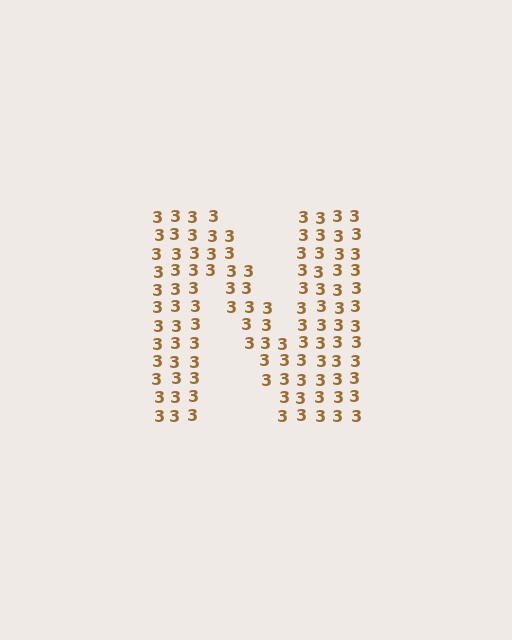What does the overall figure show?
The overall figure shows the letter N.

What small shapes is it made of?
It is made of small digit 3's.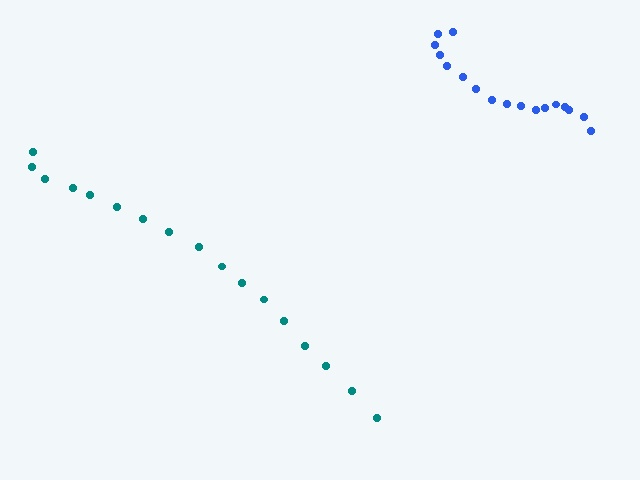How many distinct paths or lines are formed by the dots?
There are 2 distinct paths.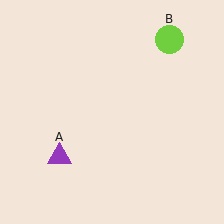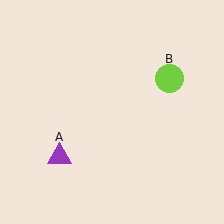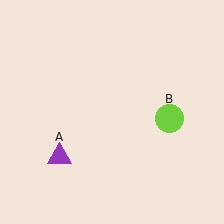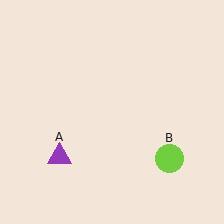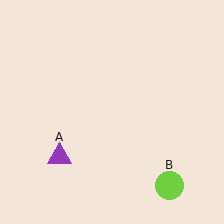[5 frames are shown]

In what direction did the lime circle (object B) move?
The lime circle (object B) moved down.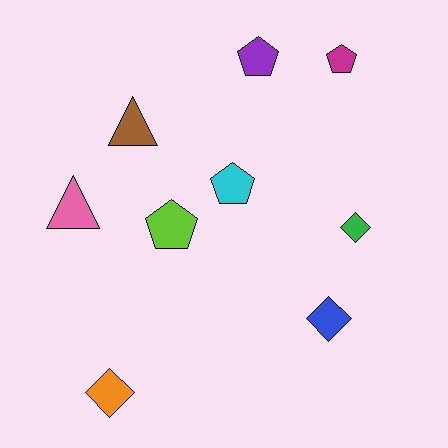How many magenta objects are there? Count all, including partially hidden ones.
There is 1 magenta object.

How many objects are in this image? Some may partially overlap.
There are 9 objects.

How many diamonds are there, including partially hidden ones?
There are 3 diamonds.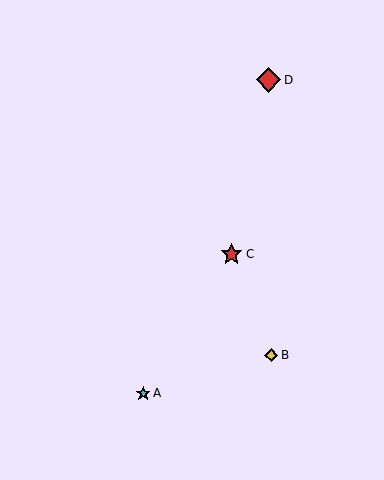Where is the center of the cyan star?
The center of the cyan star is at (143, 393).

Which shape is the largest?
The red diamond (labeled D) is the largest.